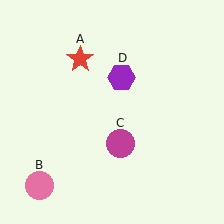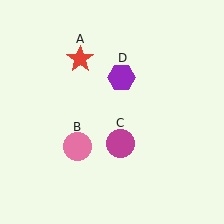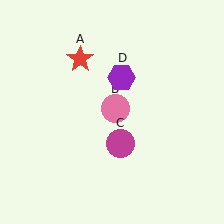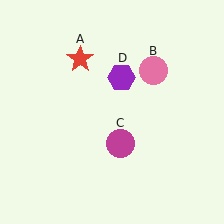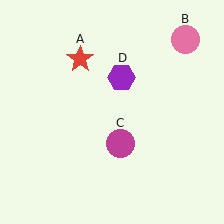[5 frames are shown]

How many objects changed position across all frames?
1 object changed position: pink circle (object B).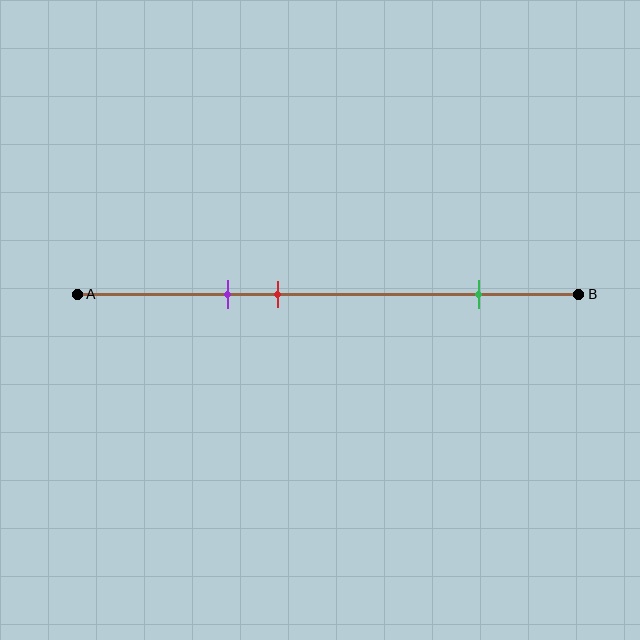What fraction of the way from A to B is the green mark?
The green mark is approximately 80% (0.8) of the way from A to B.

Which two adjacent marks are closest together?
The purple and red marks are the closest adjacent pair.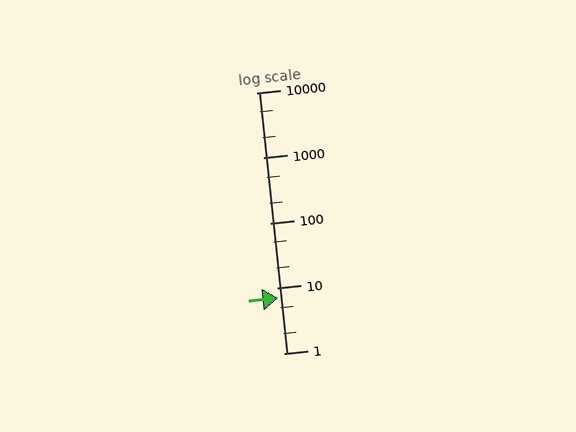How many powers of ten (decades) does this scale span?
The scale spans 4 decades, from 1 to 10000.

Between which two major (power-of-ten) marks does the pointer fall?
The pointer is between 1 and 10.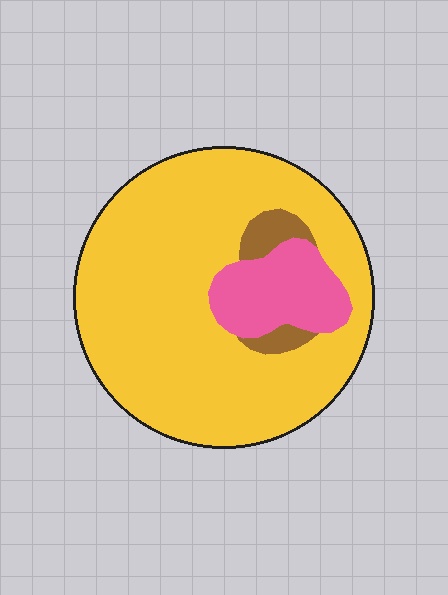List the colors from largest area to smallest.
From largest to smallest: yellow, pink, brown.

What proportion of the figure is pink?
Pink takes up about one eighth (1/8) of the figure.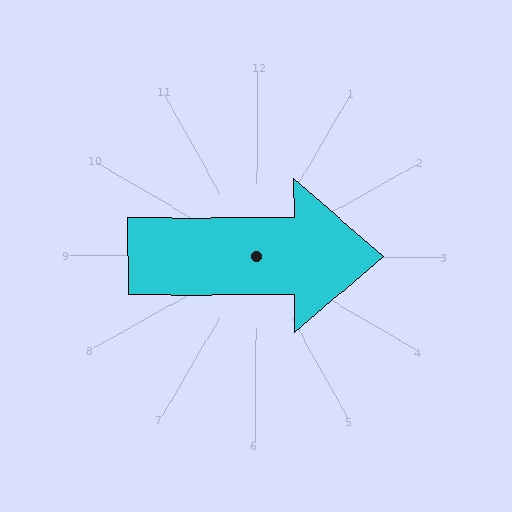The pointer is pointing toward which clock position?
Roughly 3 o'clock.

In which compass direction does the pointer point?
East.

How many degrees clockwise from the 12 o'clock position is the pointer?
Approximately 90 degrees.